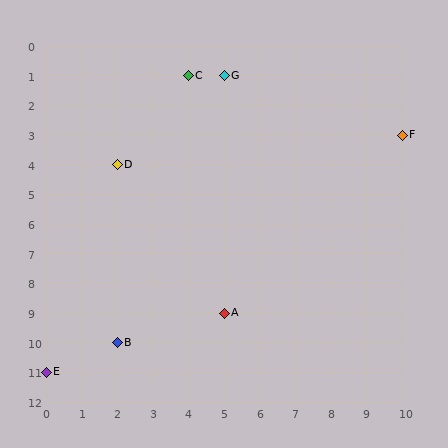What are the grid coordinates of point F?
Point F is at grid coordinates (10, 3).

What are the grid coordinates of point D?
Point D is at grid coordinates (2, 4).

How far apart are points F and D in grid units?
Points F and D are 8 columns and 1 row apart (about 8.1 grid units diagonally).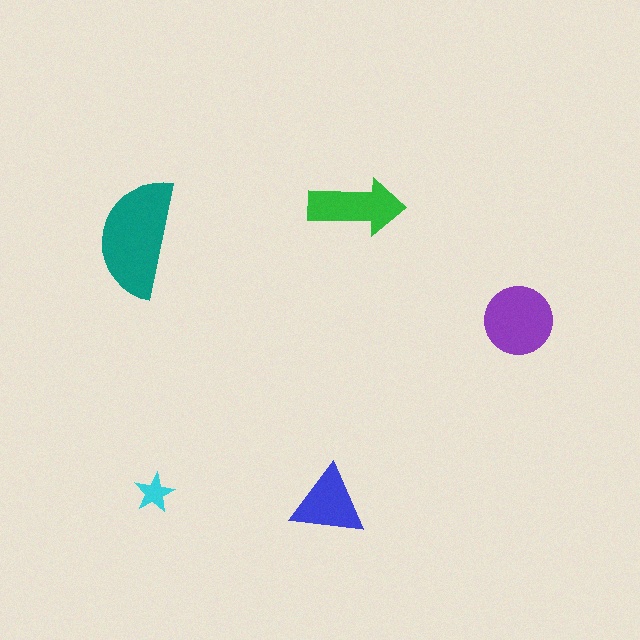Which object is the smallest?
The cyan star.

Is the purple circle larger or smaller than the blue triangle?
Larger.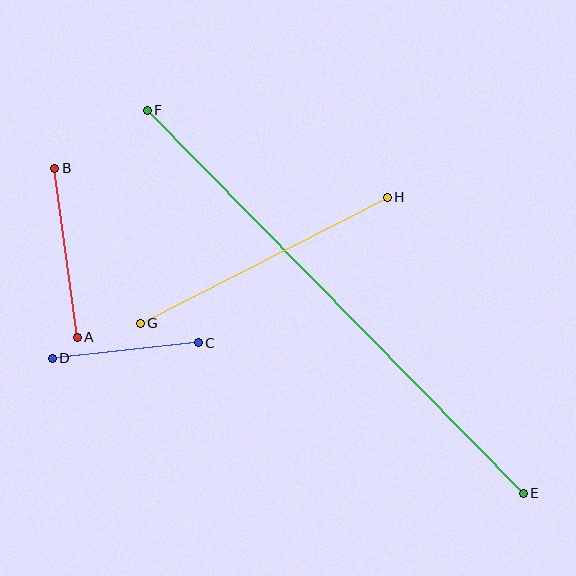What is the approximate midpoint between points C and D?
The midpoint is at approximately (125, 350) pixels.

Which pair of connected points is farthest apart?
Points E and F are farthest apart.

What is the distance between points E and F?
The distance is approximately 536 pixels.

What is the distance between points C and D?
The distance is approximately 147 pixels.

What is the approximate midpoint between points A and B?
The midpoint is at approximately (66, 253) pixels.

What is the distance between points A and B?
The distance is approximately 171 pixels.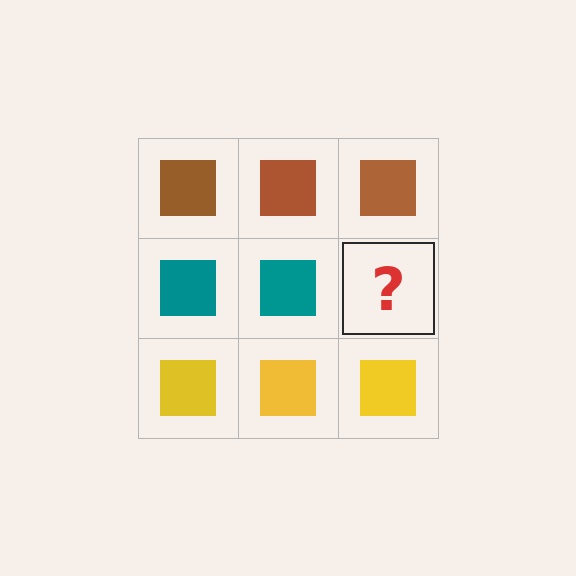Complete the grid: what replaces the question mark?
The question mark should be replaced with a teal square.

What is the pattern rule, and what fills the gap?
The rule is that each row has a consistent color. The gap should be filled with a teal square.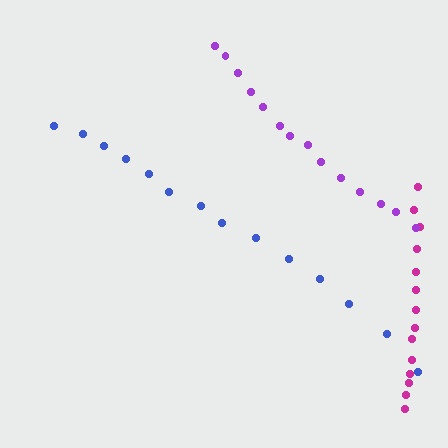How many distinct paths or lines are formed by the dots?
There are 3 distinct paths.